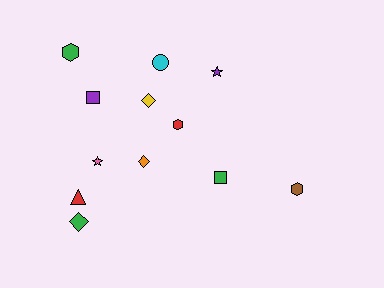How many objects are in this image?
There are 12 objects.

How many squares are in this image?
There are 2 squares.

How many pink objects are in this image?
There is 1 pink object.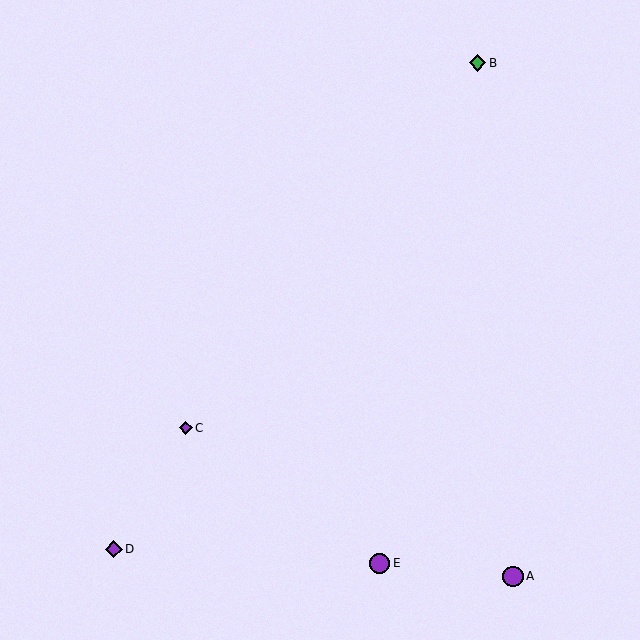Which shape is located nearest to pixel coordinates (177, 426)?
The purple diamond (labeled C) at (186, 428) is nearest to that location.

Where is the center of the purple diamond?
The center of the purple diamond is at (114, 549).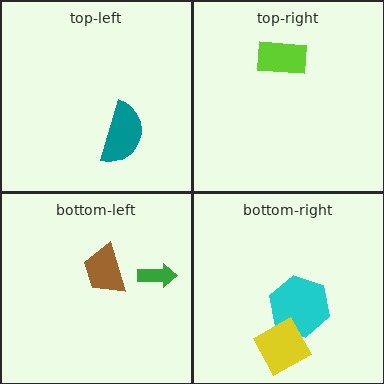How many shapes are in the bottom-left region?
2.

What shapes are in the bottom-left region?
The brown trapezoid, the green arrow.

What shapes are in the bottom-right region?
The cyan hexagon, the yellow diamond.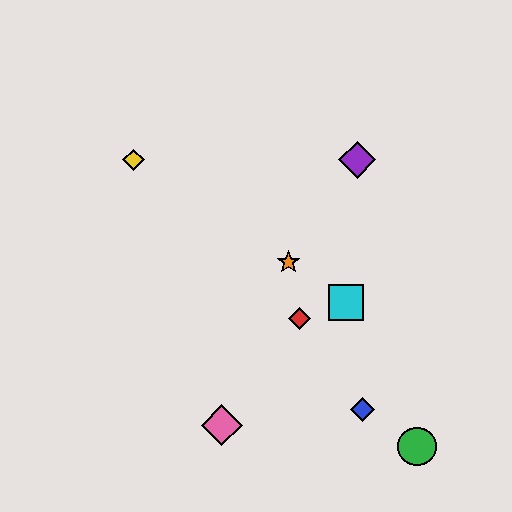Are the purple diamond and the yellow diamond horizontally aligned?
Yes, both are at y≈160.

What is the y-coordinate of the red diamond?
The red diamond is at y≈319.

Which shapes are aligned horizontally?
The yellow diamond, the purple diamond are aligned horizontally.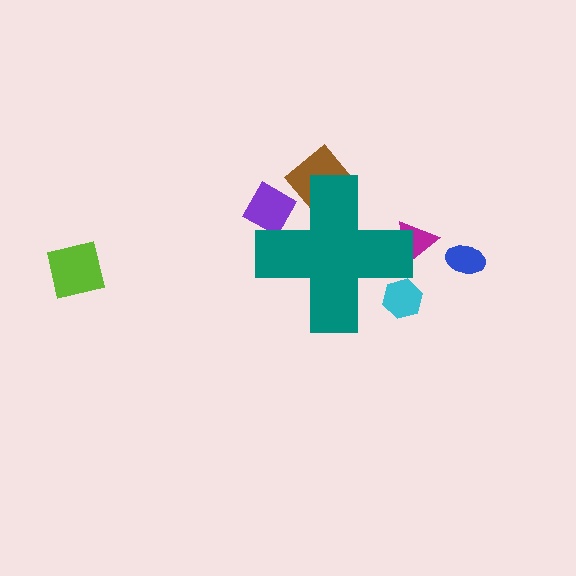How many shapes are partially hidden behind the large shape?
4 shapes are partially hidden.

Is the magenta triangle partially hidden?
Yes, the magenta triangle is partially hidden behind the teal cross.